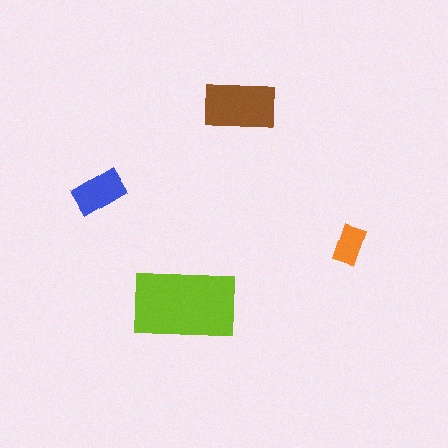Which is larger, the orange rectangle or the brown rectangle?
The brown one.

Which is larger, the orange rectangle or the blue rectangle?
The blue one.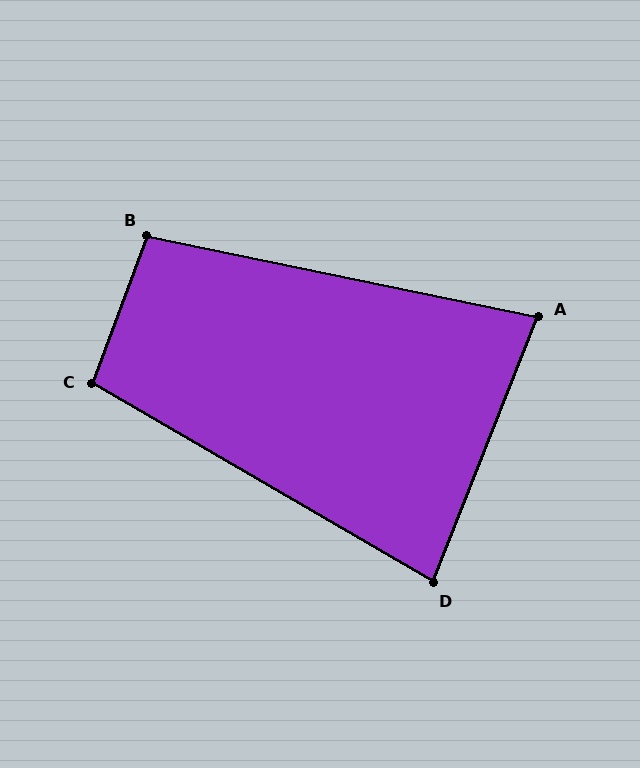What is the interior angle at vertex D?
Approximately 81 degrees (acute).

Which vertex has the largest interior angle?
C, at approximately 100 degrees.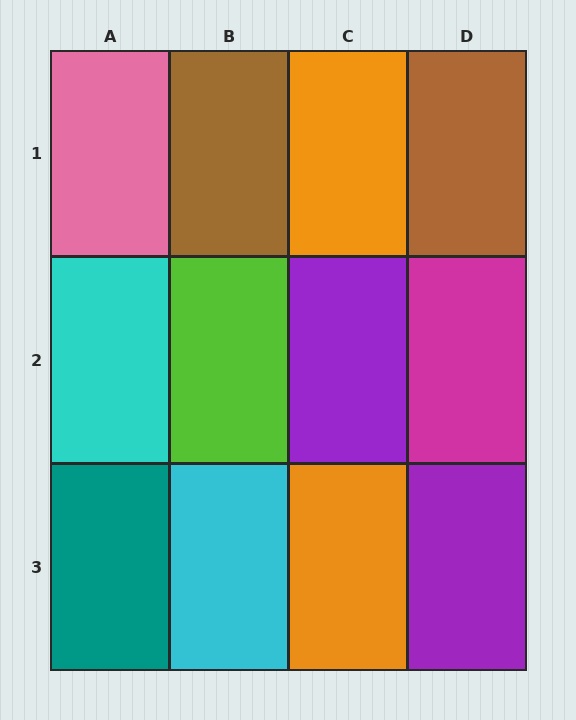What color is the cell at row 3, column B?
Cyan.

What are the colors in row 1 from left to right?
Pink, brown, orange, brown.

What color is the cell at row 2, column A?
Cyan.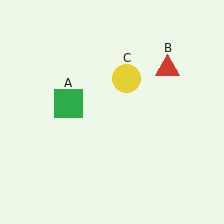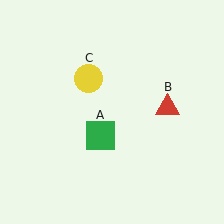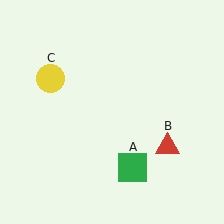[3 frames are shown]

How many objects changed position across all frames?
3 objects changed position: green square (object A), red triangle (object B), yellow circle (object C).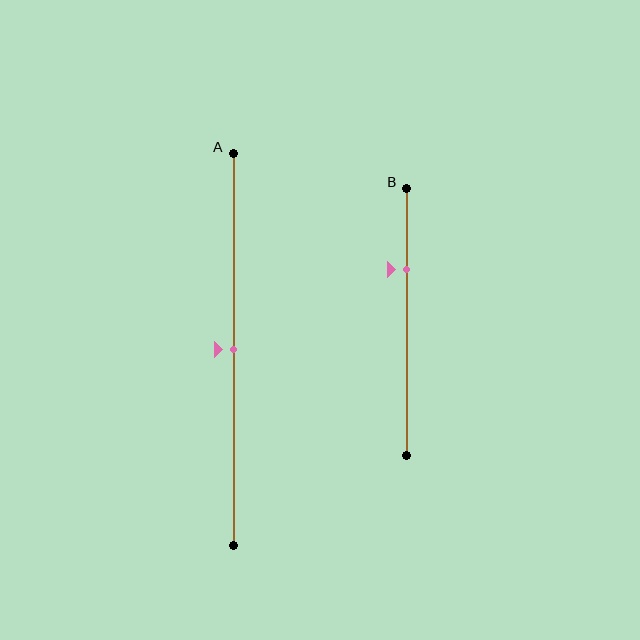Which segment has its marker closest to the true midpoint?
Segment A has its marker closest to the true midpoint.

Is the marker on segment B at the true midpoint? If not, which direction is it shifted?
No, the marker on segment B is shifted upward by about 20% of the segment length.